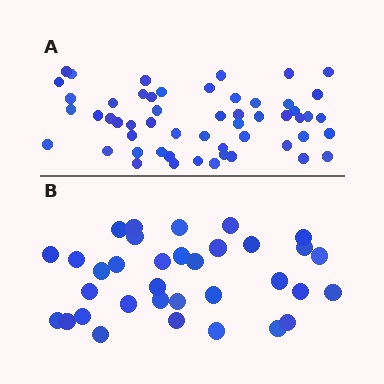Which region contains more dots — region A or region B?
Region A (the top region) has more dots.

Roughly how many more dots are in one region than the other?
Region A has approximately 20 more dots than region B.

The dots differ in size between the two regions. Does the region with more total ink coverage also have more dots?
No. Region B has more total ink coverage because its dots are larger, but region A actually contains more individual dots. Total area can be misleading — the number of items is what matters here.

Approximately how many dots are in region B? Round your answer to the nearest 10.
About 30 dots. (The exact count is 34, which rounds to 30.)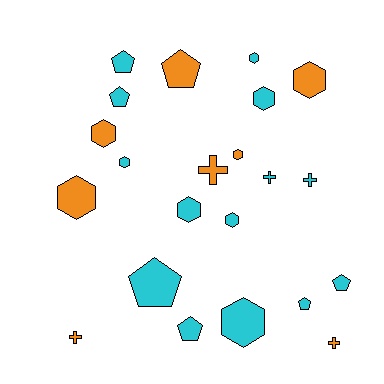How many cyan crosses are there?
There are 2 cyan crosses.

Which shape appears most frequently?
Hexagon, with 10 objects.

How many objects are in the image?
There are 22 objects.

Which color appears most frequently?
Cyan, with 14 objects.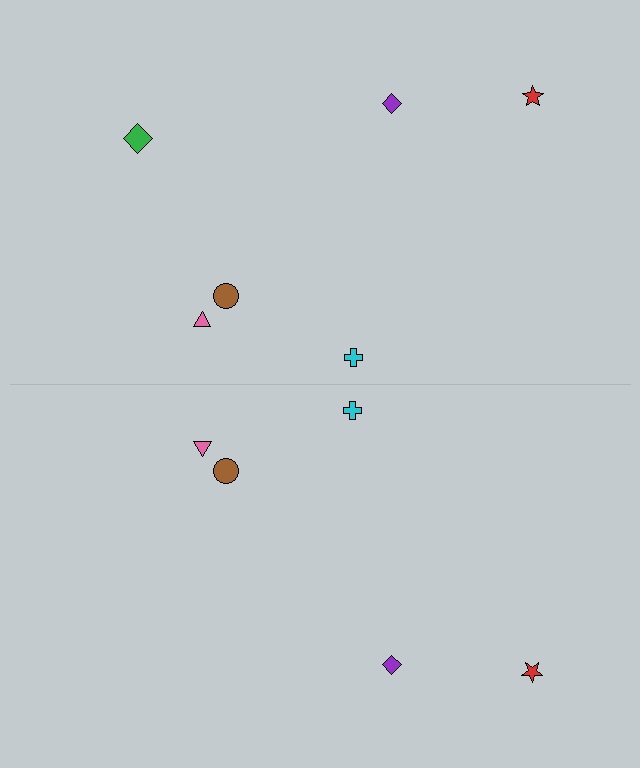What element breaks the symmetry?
A green diamond is missing from the bottom side.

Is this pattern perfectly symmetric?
No, the pattern is not perfectly symmetric. A green diamond is missing from the bottom side.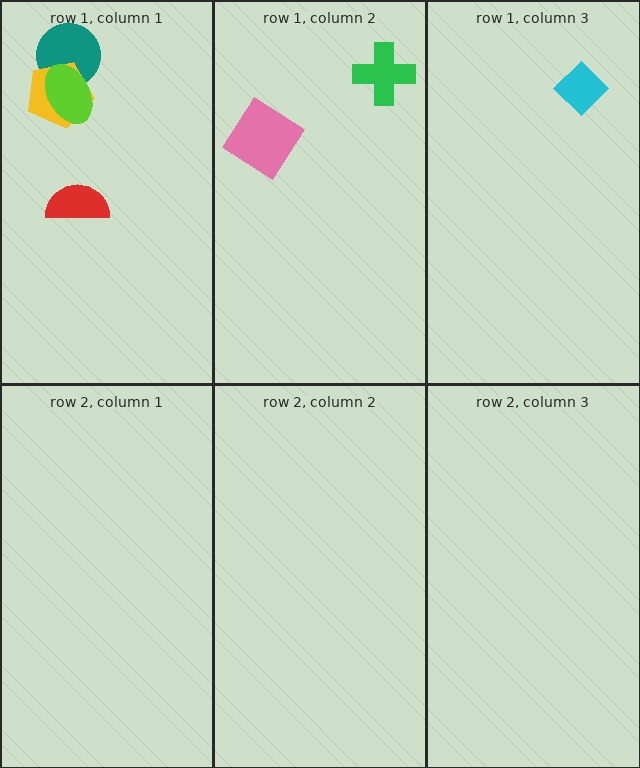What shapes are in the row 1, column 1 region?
The red semicircle, the teal circle, the yellow pentagon, the lime ellipse.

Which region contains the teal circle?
The row 1, column 1 region.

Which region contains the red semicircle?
The row 1, column 1 region.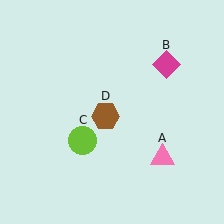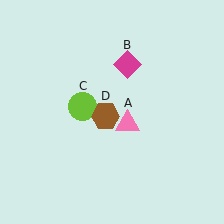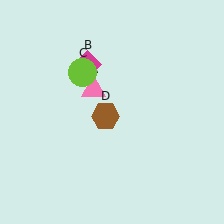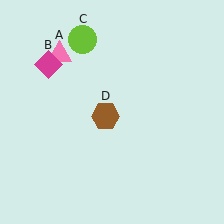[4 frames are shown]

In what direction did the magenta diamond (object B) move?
The magenta diamond (object B) moved left.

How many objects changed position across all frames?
3 objects changed position: pink triangle (object A), magenta diamond (object B), lime circle (object C).